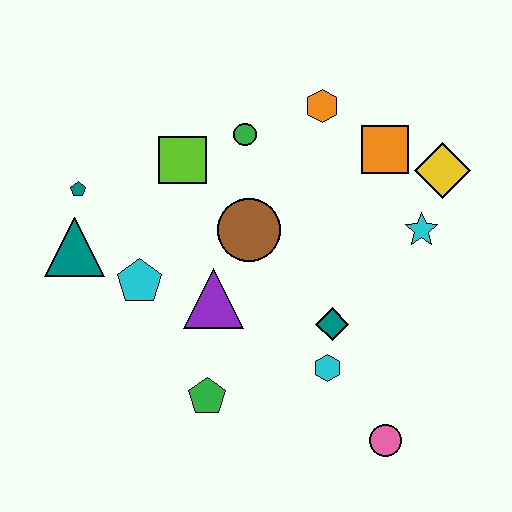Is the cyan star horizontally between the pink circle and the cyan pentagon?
No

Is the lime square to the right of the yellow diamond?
No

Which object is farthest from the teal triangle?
The yellow diamond is farthest from the teal triangle.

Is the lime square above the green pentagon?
Yes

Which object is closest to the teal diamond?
The cyan hexagon is closest to the teal diamond.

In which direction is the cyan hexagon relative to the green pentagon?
The cyan hexagon is to the right of the green pentagon.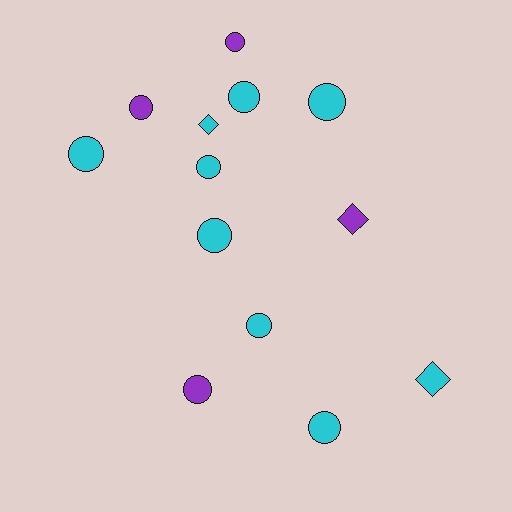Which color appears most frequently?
Cyan, with 9 objects.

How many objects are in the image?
There are 13 objects.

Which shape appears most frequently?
Circle, with 10 objects.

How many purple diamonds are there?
There is 1 purple diamond.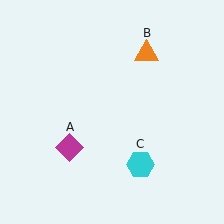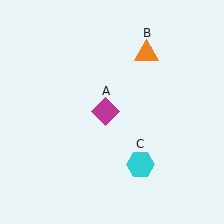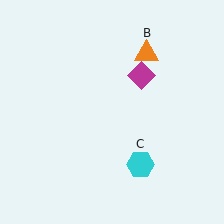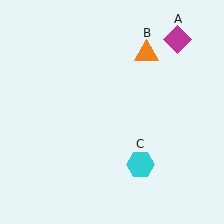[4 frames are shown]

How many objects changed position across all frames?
1 object changed position: magenta diamond (object A).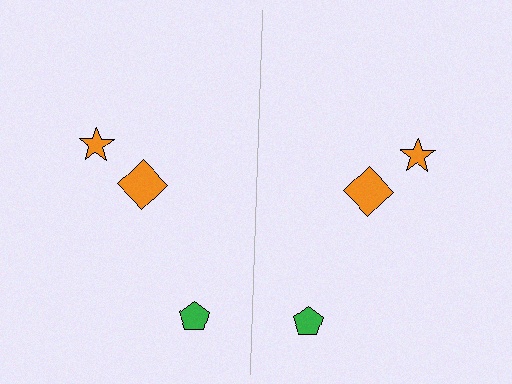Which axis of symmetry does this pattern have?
The pattern has a vertical axis of symmetry running through the center of the image.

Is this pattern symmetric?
Yes, this pattern has bilateral (reflection) symmetry.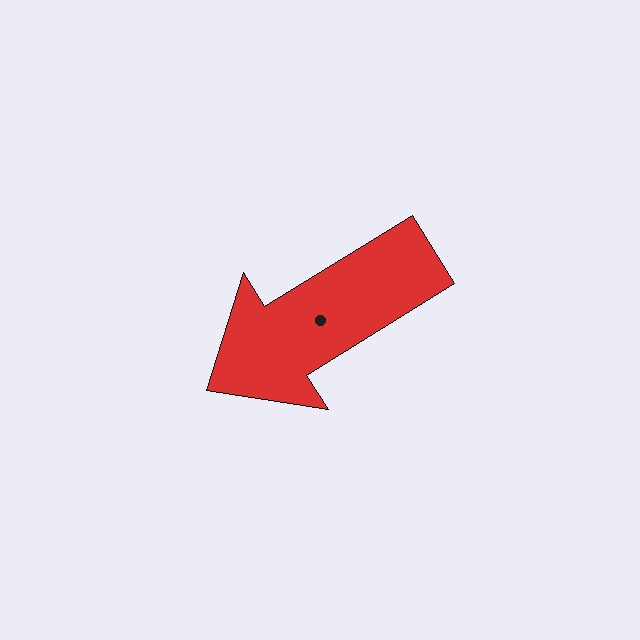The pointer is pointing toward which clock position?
Roughly 8 o'clock.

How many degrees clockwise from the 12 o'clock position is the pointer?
Approximately 238 degrees.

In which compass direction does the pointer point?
Southwest.